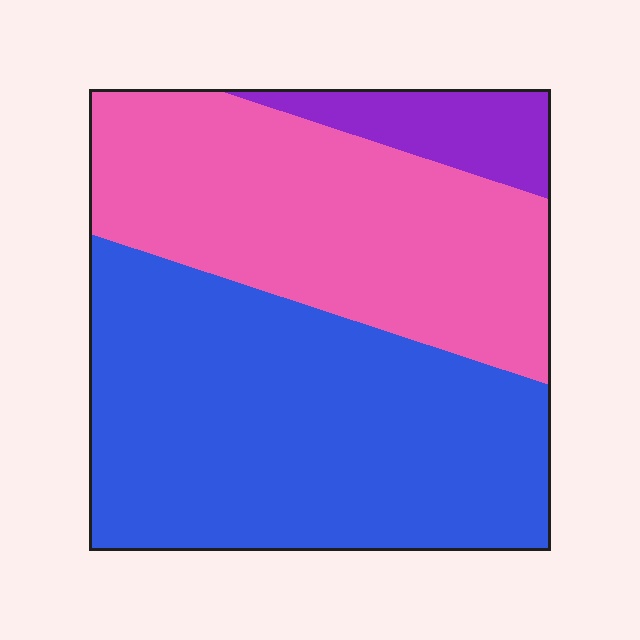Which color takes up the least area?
Purple, at roughly 10%.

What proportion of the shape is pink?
Pink takes up about two fifths (2/5) of the shape.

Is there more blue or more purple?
Blue.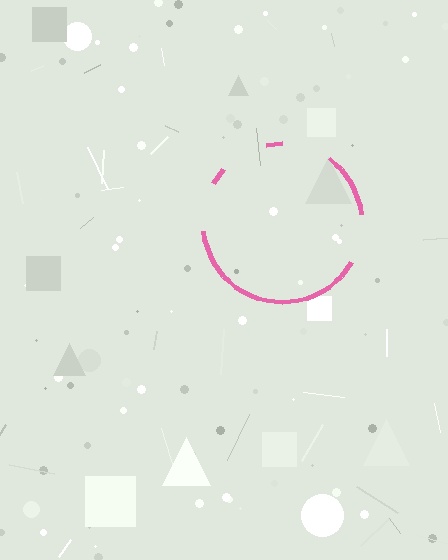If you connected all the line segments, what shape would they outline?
They would outline a circle.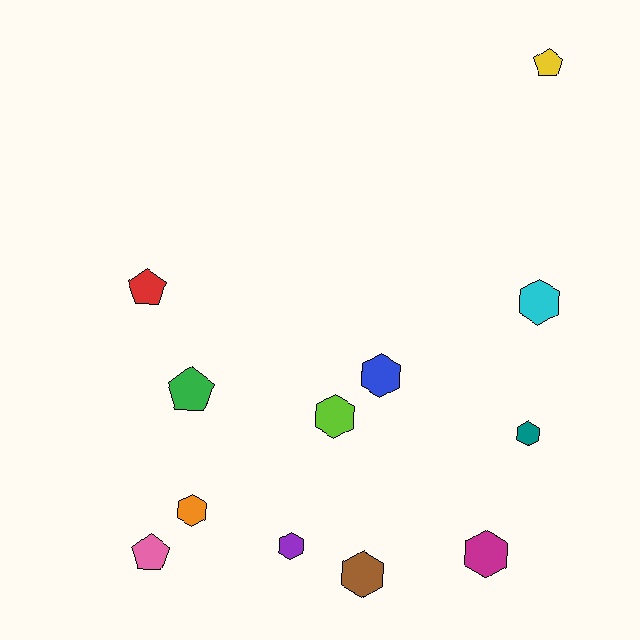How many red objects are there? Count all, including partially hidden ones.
There is 1 red object.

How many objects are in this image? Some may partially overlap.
There are 12 objects.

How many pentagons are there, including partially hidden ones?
There are 4 pentagons.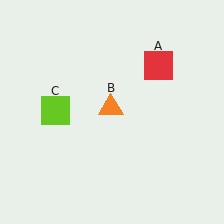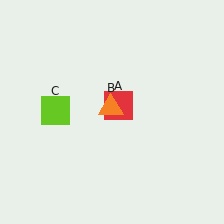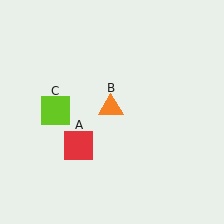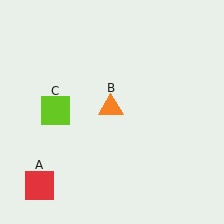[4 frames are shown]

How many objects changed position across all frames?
1 object changed position: red square (object A).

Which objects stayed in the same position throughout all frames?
Orange triangle (object B) and lime square (object C) remained stationary.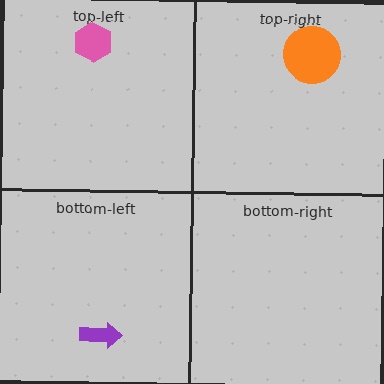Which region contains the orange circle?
The top-right region.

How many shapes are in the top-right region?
1.